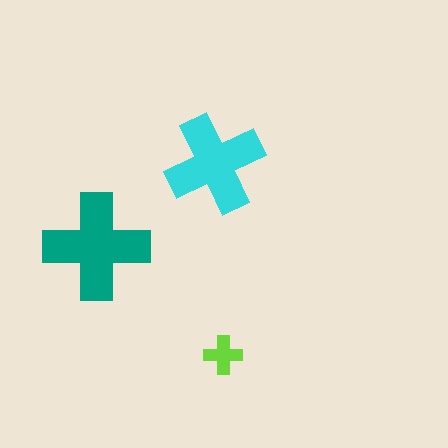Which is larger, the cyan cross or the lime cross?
The cyan one.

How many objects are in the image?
There are 3 objects in the image.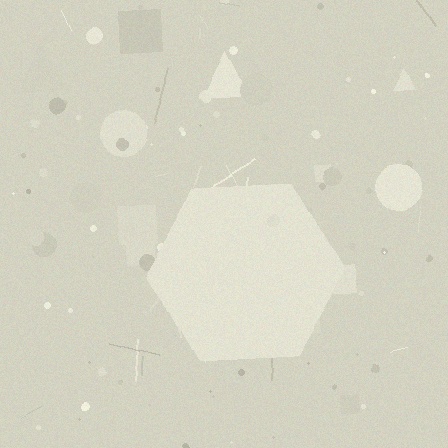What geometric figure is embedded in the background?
A hexagon is embedded in the background.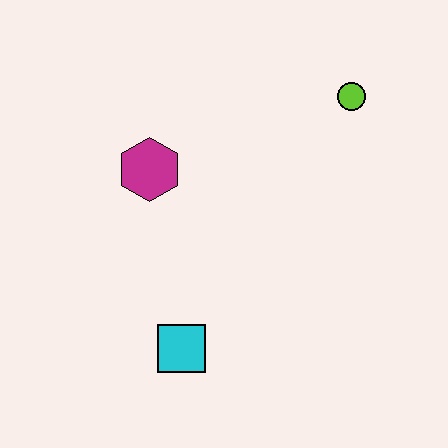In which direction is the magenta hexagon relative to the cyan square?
The magenta hexagon is above the cyan square.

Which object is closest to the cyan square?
The magenta hexagon is closest to the cyan square.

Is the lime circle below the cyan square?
No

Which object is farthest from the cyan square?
The lime circle is farthest from the cyan square.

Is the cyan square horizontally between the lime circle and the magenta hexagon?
Yes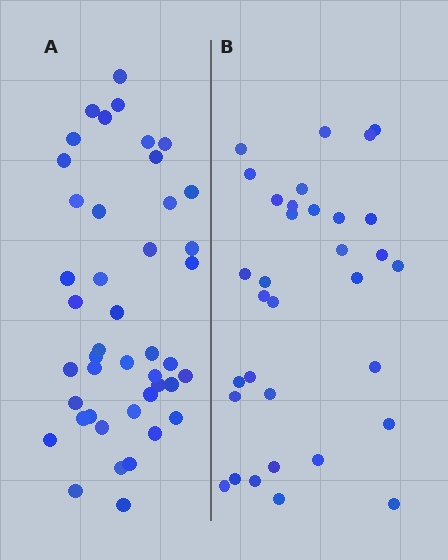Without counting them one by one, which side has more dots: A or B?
Region A (the left region) has more dots.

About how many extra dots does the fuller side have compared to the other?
Region A has roughly 12 or so more dots than region B.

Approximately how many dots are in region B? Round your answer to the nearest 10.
About 30 dots. (The exact count is 33, which rounds to 30.)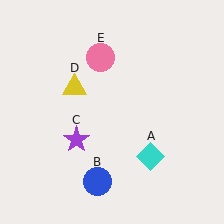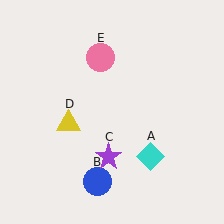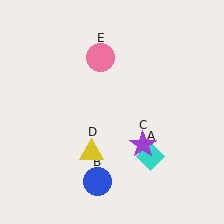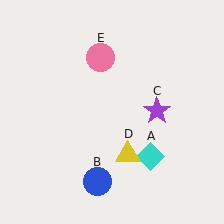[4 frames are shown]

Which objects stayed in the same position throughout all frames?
Cyan diamond (object A) and blue circle (object B) and pink circle (object E) remained stationary.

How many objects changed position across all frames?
2 objects changed position: purple star (object C), yellow triangle (object D).